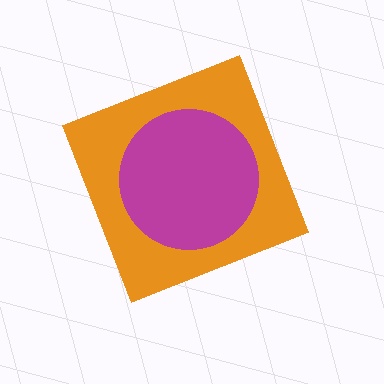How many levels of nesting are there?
2.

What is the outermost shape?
The orange diamond.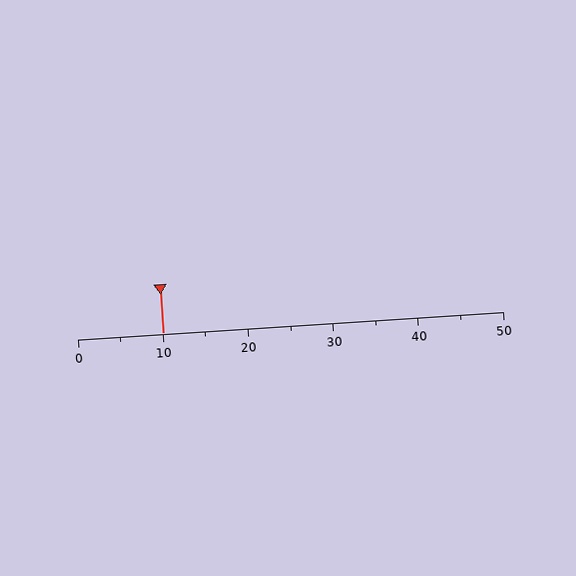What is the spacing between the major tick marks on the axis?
The major ticks are spaced 10 apart.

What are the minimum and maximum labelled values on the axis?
The axis runs from 0 to 50.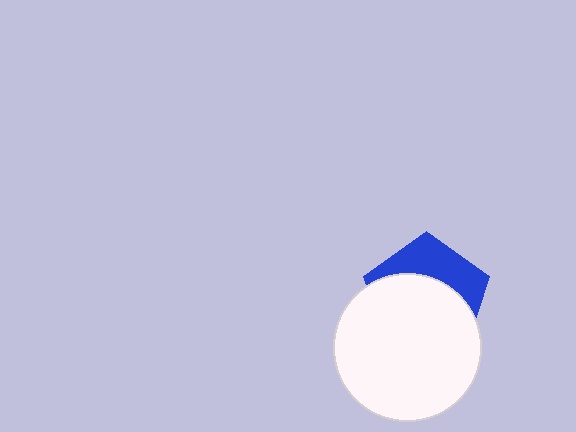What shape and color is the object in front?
The object in front is a white circle.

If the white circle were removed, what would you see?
You would see the complete blue pentagon.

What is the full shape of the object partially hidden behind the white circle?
The partially hidden object is a blue pentagon.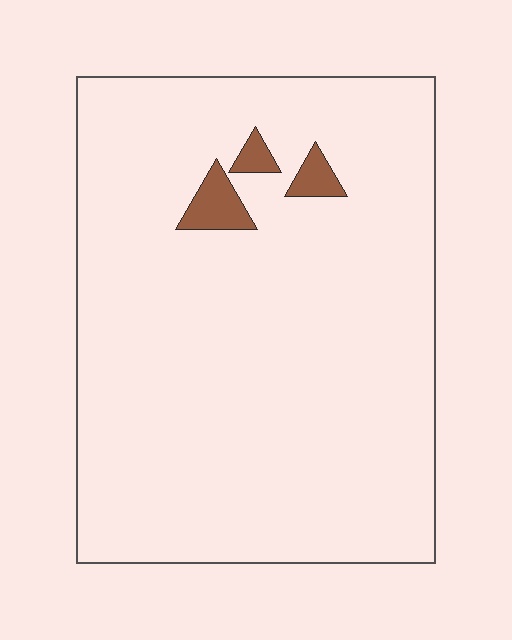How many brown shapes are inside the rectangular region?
3.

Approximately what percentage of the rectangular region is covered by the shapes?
Approximately 5%.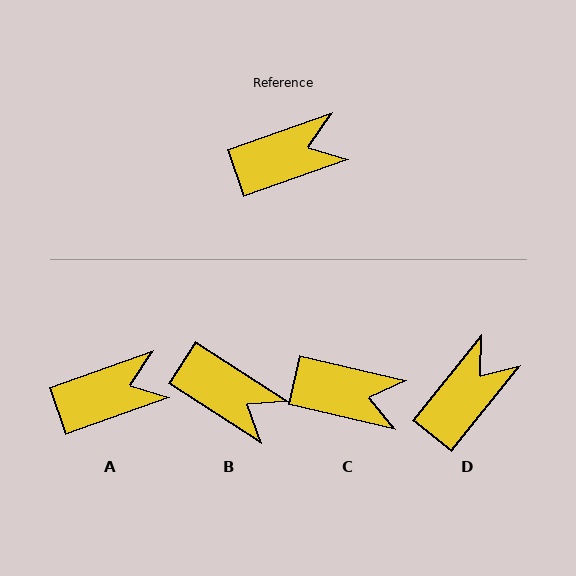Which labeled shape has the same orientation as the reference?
A.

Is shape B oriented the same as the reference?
No, it is off by about 52 degrees.